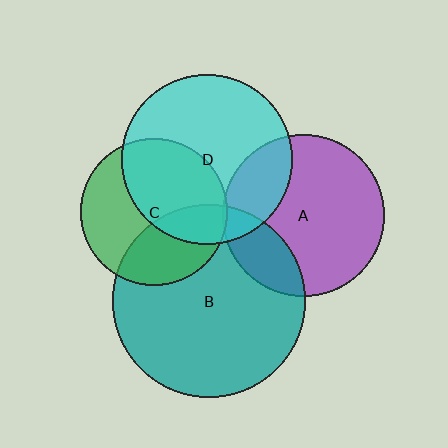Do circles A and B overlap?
Yes.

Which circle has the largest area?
Circle B (teal).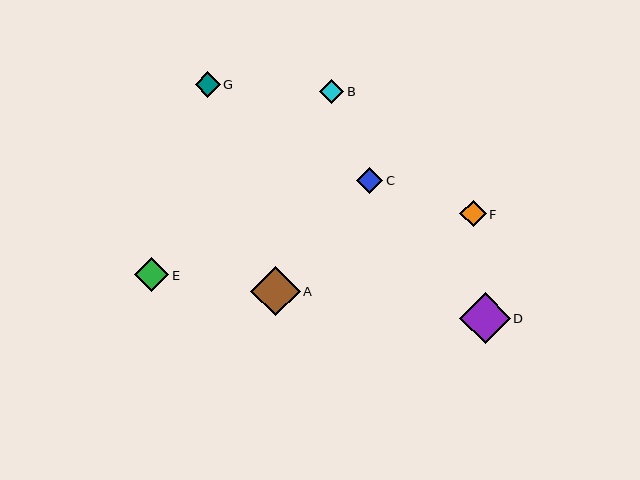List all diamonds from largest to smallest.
From largest to smallest: D, A, E, F, C, G, B.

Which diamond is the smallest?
Diamond B is the smallest with a size of approximately 24 pixels.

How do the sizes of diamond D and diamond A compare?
Diamond D and diamond A are approximately the same size.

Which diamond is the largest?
Diamond D is the largest with a size of approximately 51 pixels.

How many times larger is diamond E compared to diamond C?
Diamond E is approximately 1.3 times the size of diamond C.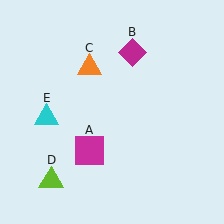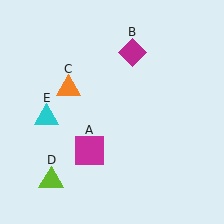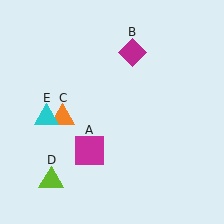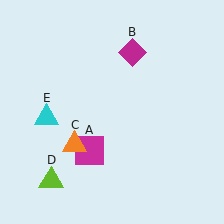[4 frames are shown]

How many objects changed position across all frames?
1 object changed position: orange triangle (object C).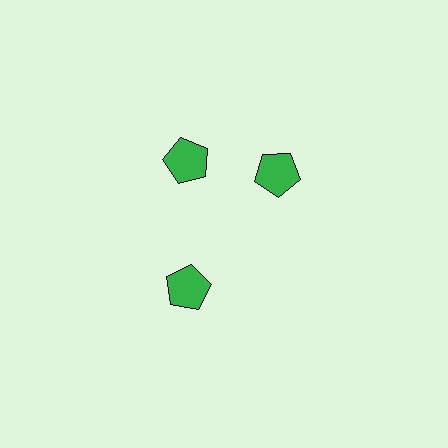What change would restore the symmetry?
The symmetry would be restored by rotating it back into even spacing with its neighbors so that all 3 pentagons sit at equal angles and equal distance from the center.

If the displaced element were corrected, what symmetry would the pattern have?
It would have 3-fold rotational symmetry — the pattern would map onto itself every 120 degrees.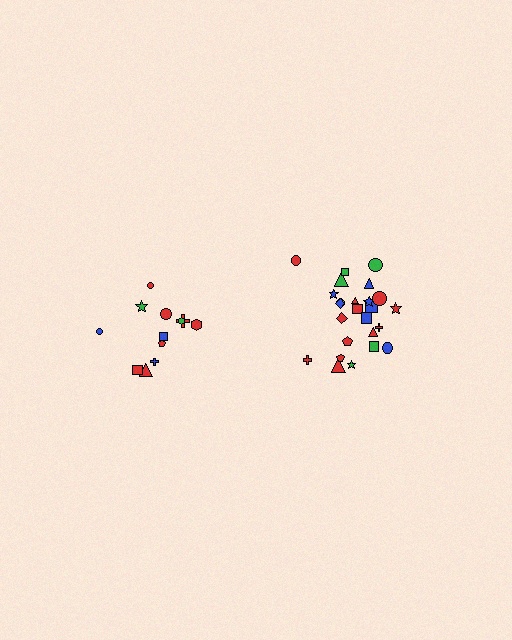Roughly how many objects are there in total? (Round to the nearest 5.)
Roughly 35 objects in total.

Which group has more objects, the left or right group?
The right group.